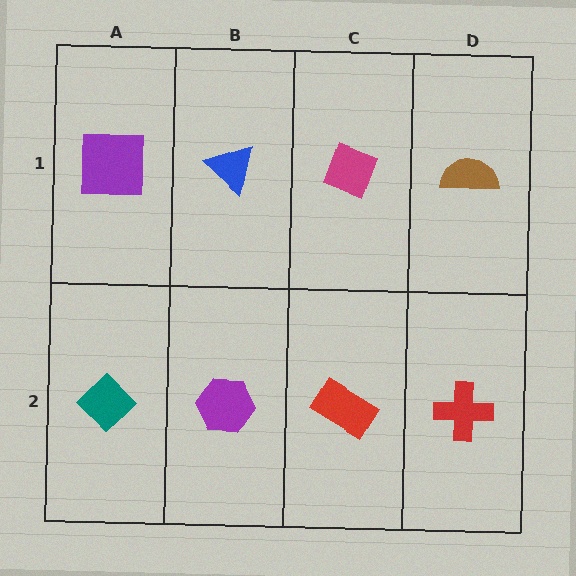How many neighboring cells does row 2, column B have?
3.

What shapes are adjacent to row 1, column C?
A red rectangle (row 2, column C), a blue triangle (row 1, column B), a brown semicircle (row 1, column D).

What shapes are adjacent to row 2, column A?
A purple square (row 1, column A), a purple hexagon (row 2, column B).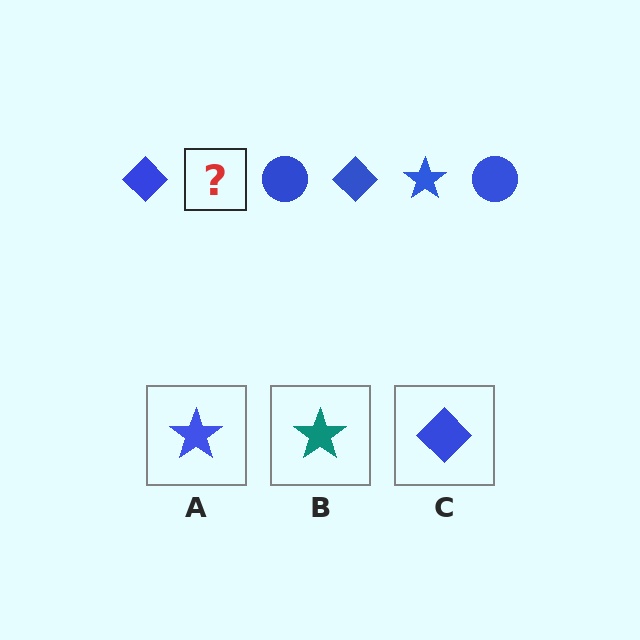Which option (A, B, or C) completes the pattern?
A.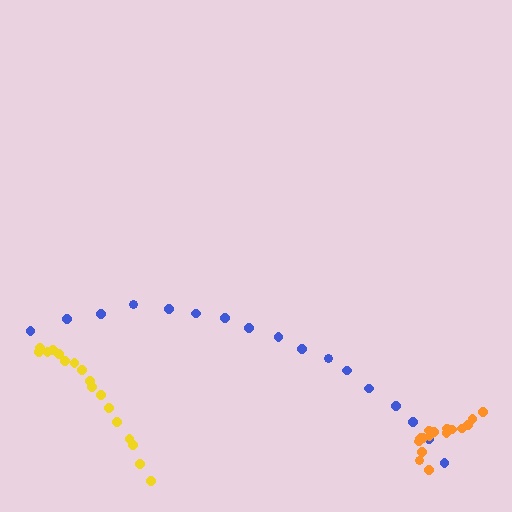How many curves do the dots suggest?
There are 3 distinct paths.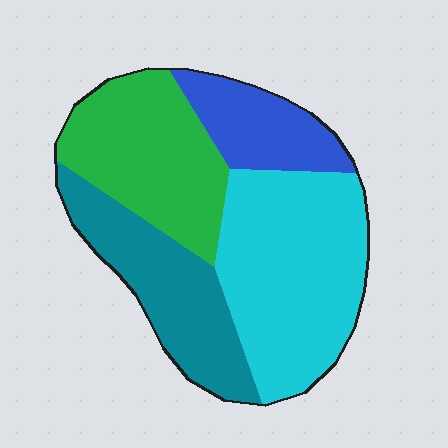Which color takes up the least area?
Blue, at roughly 15%.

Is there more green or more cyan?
Cyan.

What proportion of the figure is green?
Green takes up about one quarter (1/4) of the figure.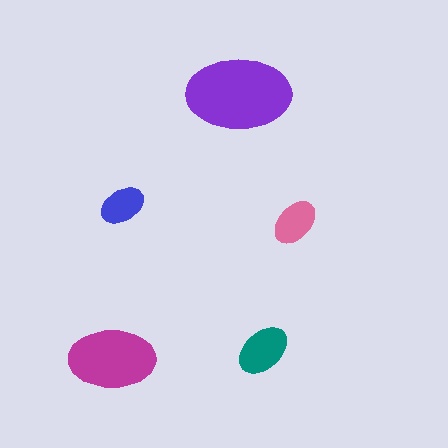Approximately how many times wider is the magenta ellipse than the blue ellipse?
About 2 times wider.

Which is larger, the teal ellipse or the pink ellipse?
The teal one.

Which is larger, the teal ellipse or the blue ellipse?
The teal one.